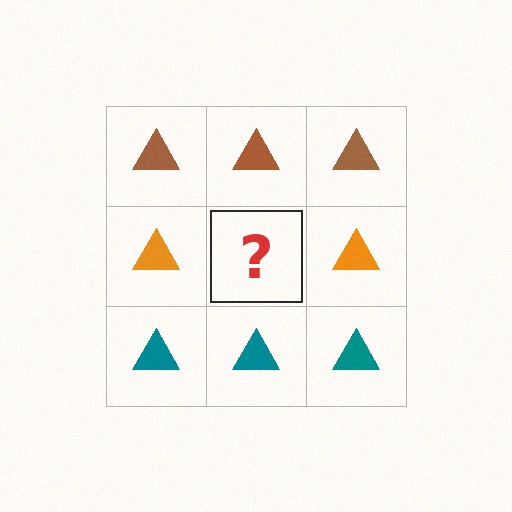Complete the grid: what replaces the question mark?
The question mark should be replaced with an orange triangle.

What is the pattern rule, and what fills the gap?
The rule is that each row has a consistent color. The gap should be filled with an orange triangle.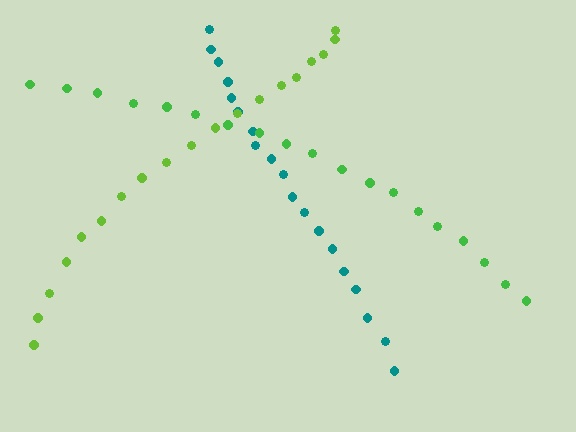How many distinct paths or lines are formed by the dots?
There are 3 distinct paths.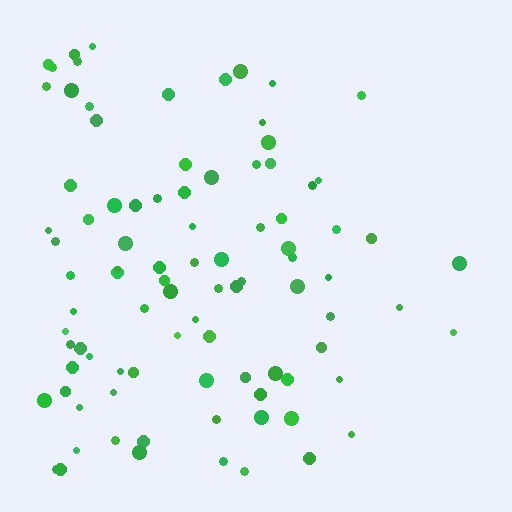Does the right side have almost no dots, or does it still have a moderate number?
Still a moderate number, just noticeably fewer than the left.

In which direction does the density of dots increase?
From right to left, with the left side densest.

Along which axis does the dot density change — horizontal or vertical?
Horizontal.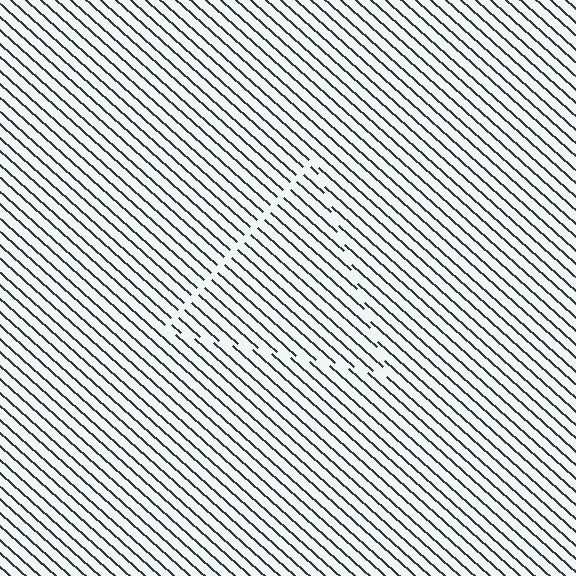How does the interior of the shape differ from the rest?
The interior of the shape contains the same grating, shifted by half a period — the contour is defined by the phase discontinuity where line-ends from the inner and outer gratings abut.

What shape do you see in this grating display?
An illusory triangle. The interior of the shape contains the same grating, shifted by half a period — the contour is defined by the phase discontinuity where line-ends from the inner and outer gratings abut.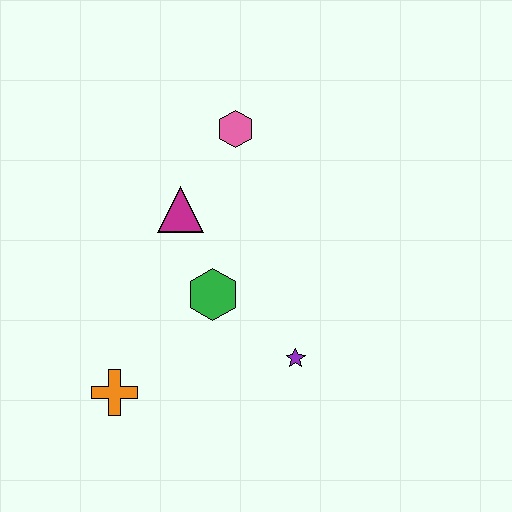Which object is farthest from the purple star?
The pink hexagon is farthest from the purple star.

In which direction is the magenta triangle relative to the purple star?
The magenta triangle is above the purple star.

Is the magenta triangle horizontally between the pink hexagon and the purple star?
No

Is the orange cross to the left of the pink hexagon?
Yes